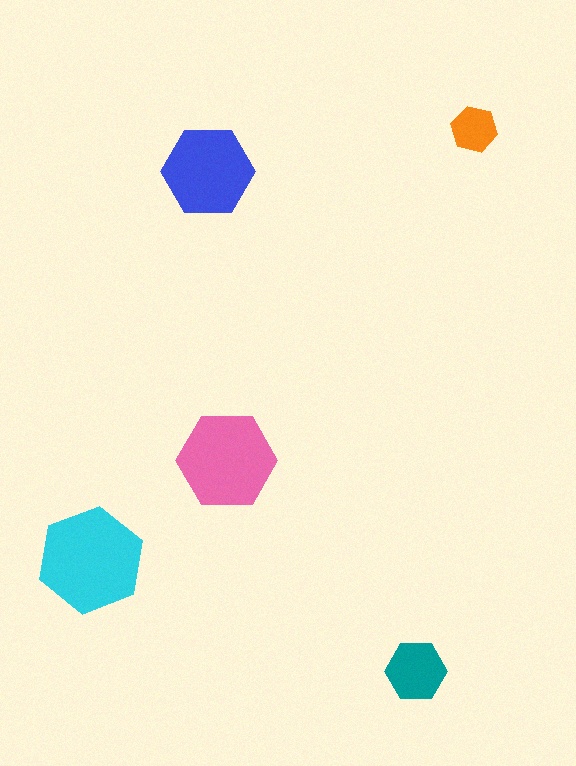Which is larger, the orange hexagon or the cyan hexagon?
The cyan one.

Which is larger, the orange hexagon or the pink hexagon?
The pink one.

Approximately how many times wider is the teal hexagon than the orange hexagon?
About 1.5 times wider.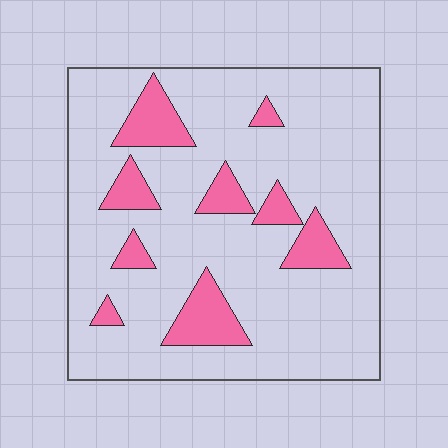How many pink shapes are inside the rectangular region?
9.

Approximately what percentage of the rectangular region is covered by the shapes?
Approximately 15%.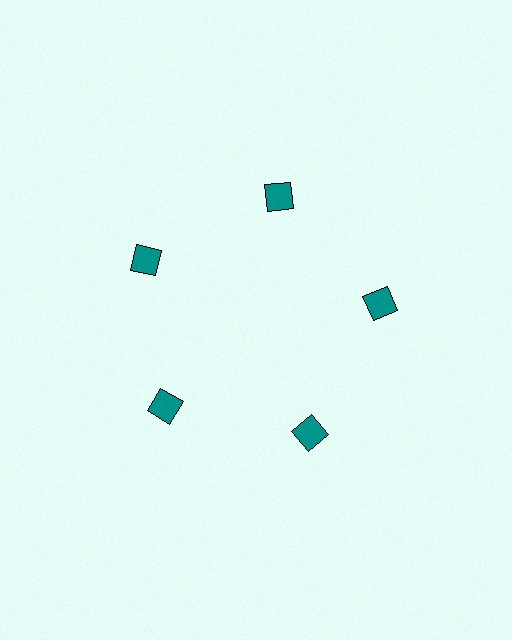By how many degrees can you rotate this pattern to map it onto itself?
The pattern maps onto itself every 72 degrees of rotation.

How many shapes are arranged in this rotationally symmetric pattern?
There are 5 shapes, arranged in 5 groups of 1.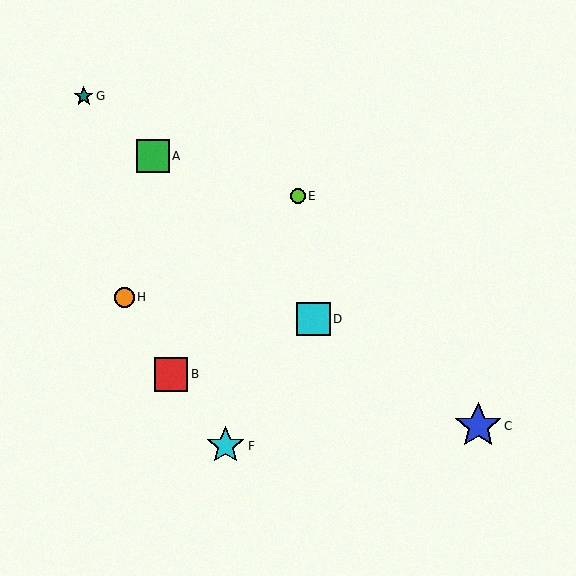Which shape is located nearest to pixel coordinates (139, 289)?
The orange circle (labeled H) at (124, 297) is nearest to that location.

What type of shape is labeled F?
Shape F is a cyan star.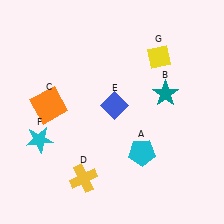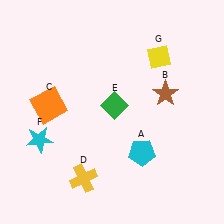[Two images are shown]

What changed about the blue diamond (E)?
In Image 1, E is blue. In Image 2, it changed to green.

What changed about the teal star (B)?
In Image 1, B is teal. In Image 2, it changed to brown.